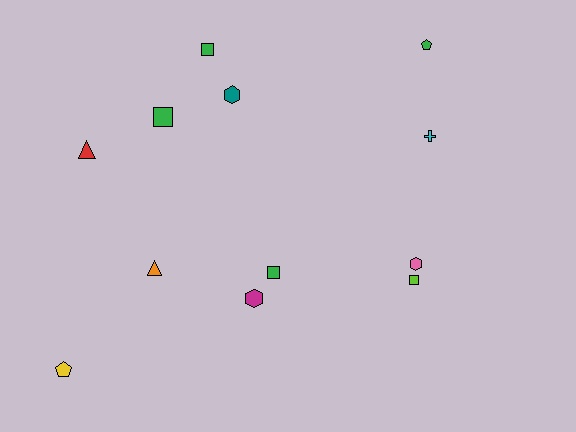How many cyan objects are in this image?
There is 1 cyan object.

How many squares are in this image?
There are 4 squares.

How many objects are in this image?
There are 12 objects.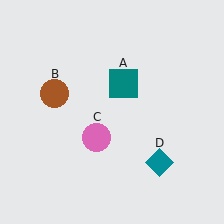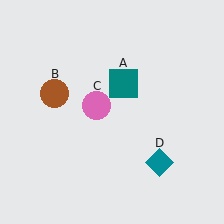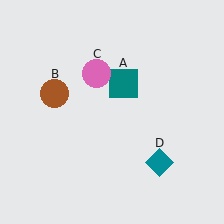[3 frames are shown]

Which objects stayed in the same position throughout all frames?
Teal square (object A) and brown circle (object B) and teal diamond (object D) remained stationary.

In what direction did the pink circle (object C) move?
The pink circle (object C) moved up.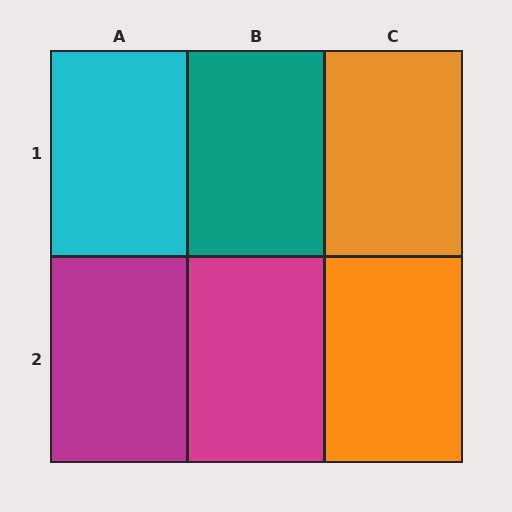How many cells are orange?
2 cells are orange.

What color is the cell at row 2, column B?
Magenta.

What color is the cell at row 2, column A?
Magenta.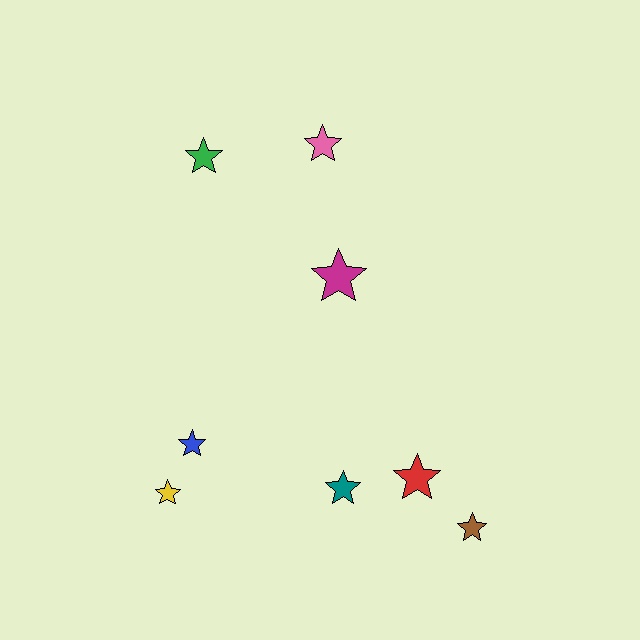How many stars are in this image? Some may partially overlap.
There are 8 stars.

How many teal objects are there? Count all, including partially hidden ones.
There is 1 teal object.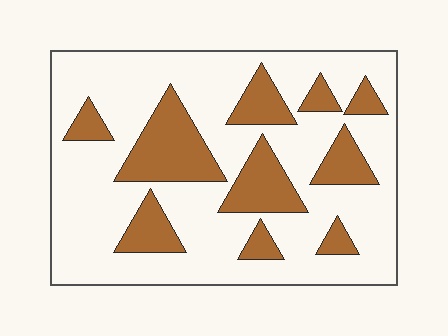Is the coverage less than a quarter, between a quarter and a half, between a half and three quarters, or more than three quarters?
Between a quarter and a half.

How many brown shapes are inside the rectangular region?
10.